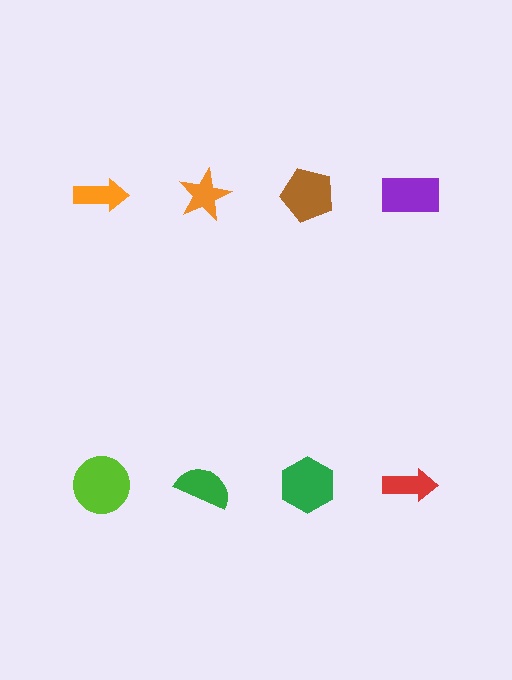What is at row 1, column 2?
An orange star.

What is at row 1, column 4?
A purple rectangle.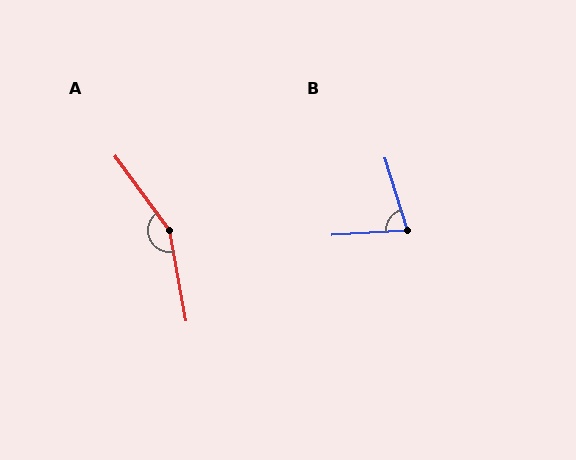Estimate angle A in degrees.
Approximately 154 degrees.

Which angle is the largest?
A, at approximately 154 degrees.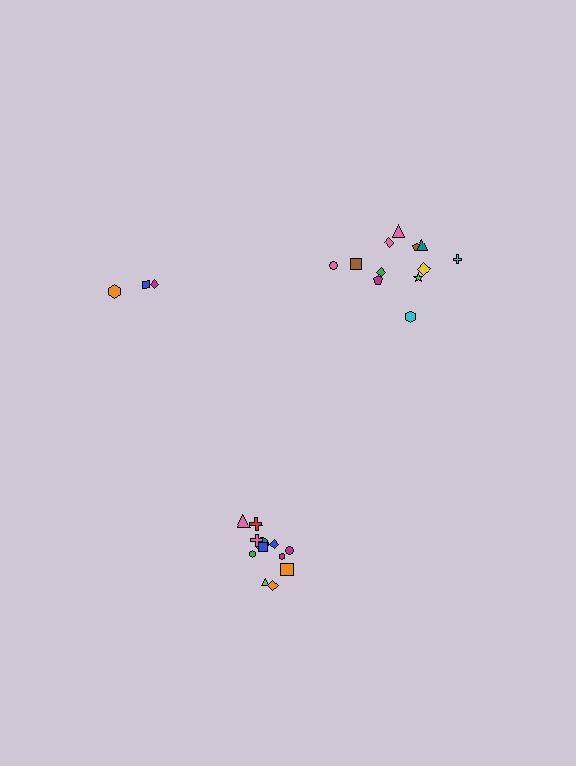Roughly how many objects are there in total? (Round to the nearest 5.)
Roughly 25 objects in total.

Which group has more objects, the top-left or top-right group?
The top-right group.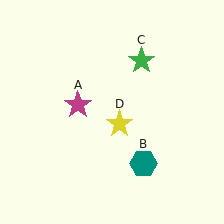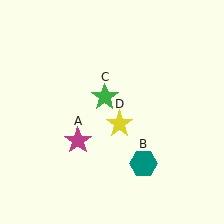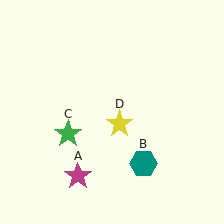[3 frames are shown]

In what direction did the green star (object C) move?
The green star (object C) moved down and to the left.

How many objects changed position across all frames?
2 objects changed position: magenta star (object A), green star (object C).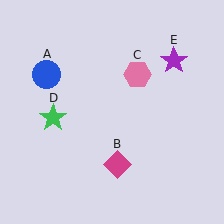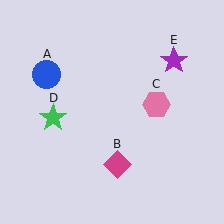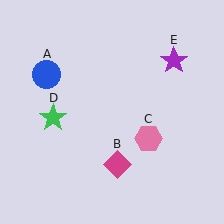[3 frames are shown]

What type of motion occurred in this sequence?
The pink hexagon (object C) rotated clockwise around the center of the scene.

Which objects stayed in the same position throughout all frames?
Blue circle (object A) and magenta diamond (object B) and green star (object D) and purple star (object E) remained stationary.